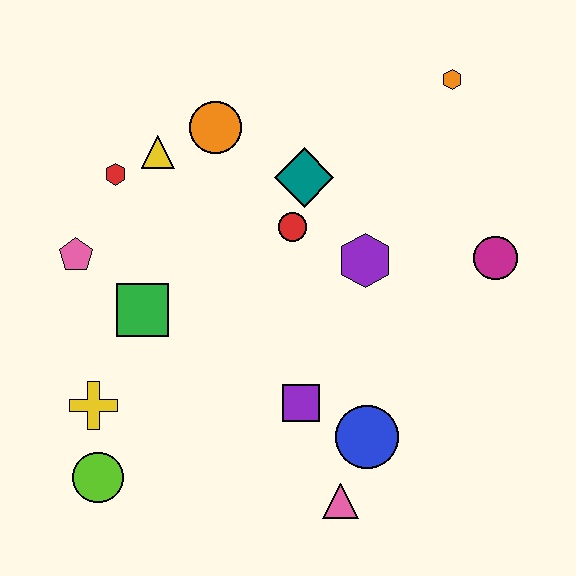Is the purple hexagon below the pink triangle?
No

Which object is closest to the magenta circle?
The purple hexagon is closest to the magenta circle.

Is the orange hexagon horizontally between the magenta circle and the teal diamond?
Yes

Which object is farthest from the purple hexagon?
The lime circle is farthest from the purple hexagon.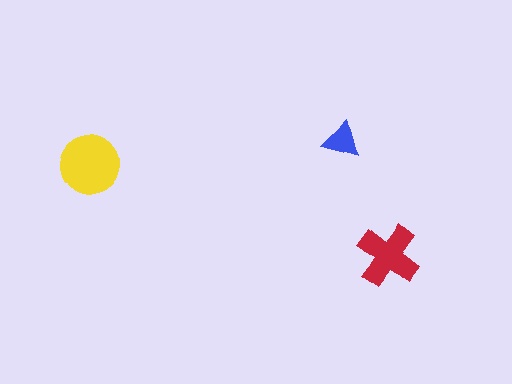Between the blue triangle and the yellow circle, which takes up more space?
The yellow circle.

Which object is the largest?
The yellow circle.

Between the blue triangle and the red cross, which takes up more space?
The red cross.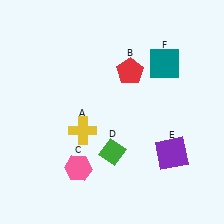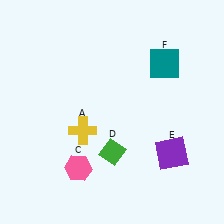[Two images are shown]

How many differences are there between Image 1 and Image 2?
There is 1 difference between the two images.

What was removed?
The red pentagon (B) was removed in Image 2.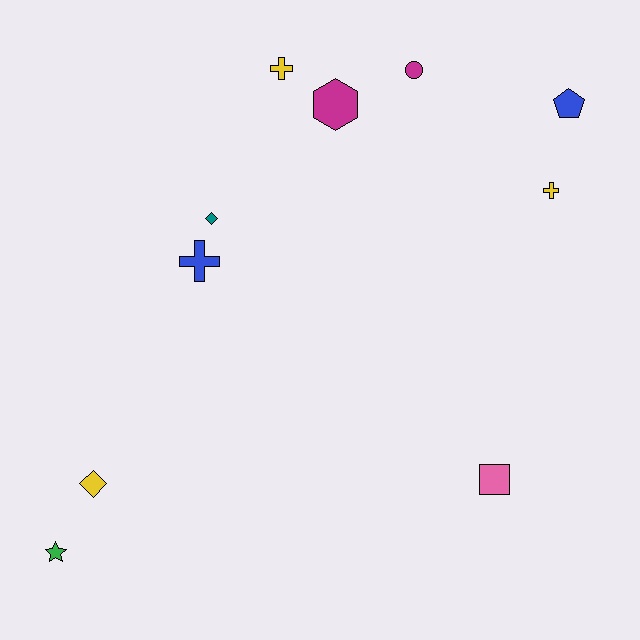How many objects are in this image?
There are 10 objects.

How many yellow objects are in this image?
There are 3 yellow objects.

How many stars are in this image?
There is 1 star.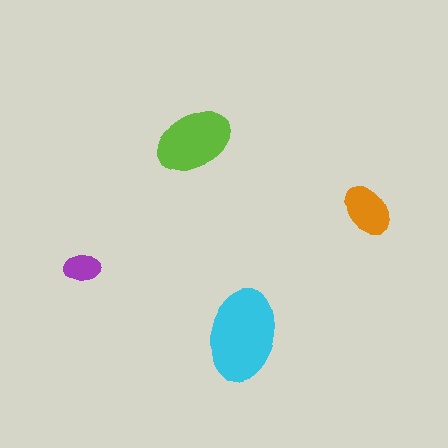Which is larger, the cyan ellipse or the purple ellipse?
The cyan one.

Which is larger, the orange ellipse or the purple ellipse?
The orange one.